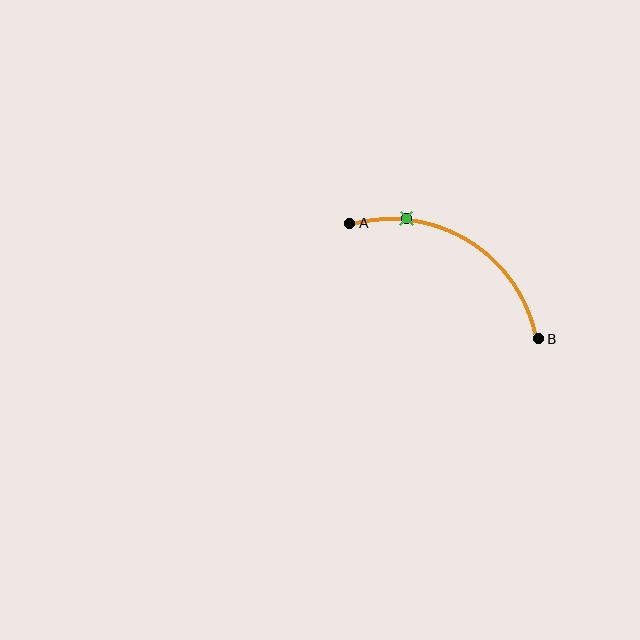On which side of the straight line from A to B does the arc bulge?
The arc bulges above the straight line connecting A and B.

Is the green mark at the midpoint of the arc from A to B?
No. The green mark lies on the arc but is closer to endpoint A. The arc midpoint would be at the point on the curve equidistant along the arc from both A and B.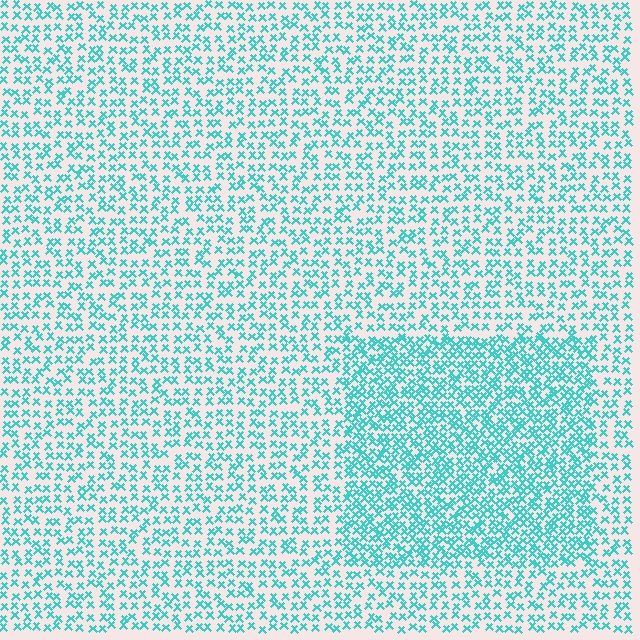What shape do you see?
I see a rectangle.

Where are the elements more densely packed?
The elements are more densely packed inside the rectangle boundary.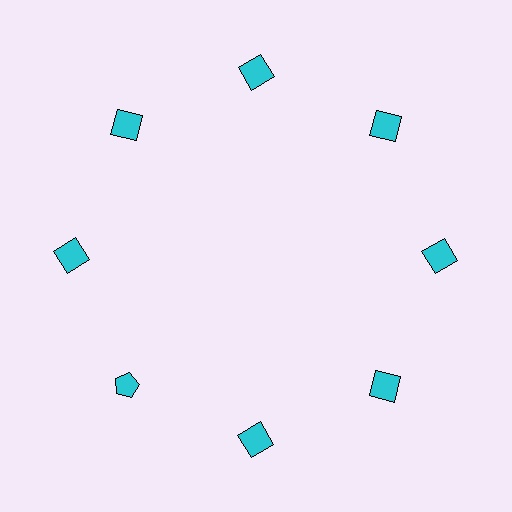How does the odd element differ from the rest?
It has a different shape: pentagon instead of square.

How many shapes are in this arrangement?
There are 8 shapes arranged in a ring pattern.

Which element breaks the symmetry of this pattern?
The cyan pentagon at roughly the 8 o'clock position breaks the symmetry. All other shapes are cyan squares.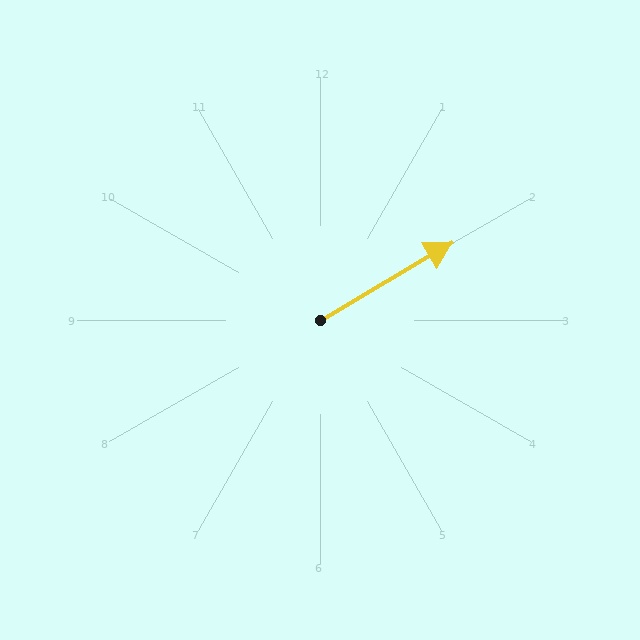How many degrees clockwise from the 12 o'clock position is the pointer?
Approximately 59 degrees.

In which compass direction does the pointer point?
Northeast.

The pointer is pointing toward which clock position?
Roughly 2 o'clock.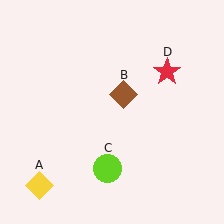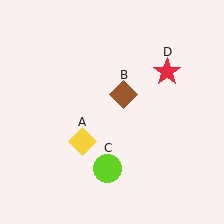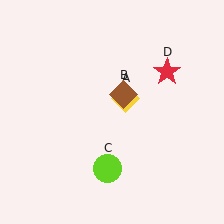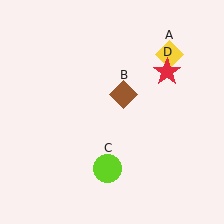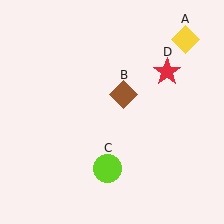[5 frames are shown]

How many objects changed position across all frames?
1 object changed position: yellow diamond (object A).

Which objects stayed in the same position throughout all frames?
Brown diamond (object B) and lime circle (object C) and red star (object D) remained stationary.